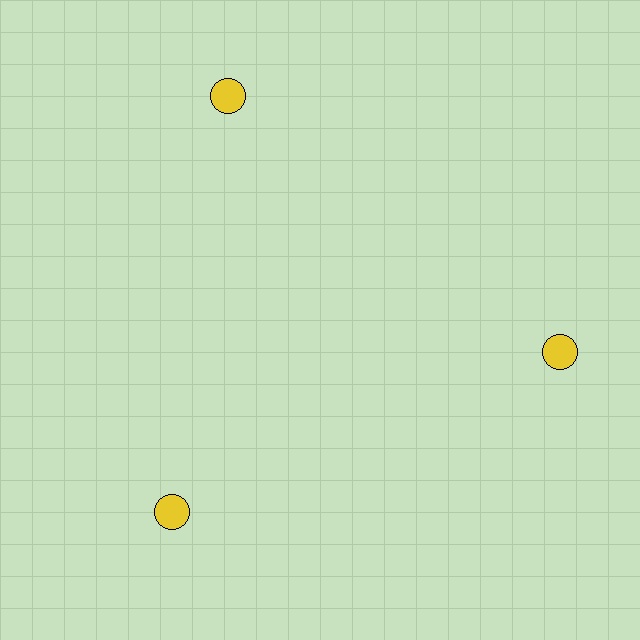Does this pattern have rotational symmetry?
Yes, this pattern has 3-fold rotational symmetry. It looks the same after rotating 120 degrees around the center.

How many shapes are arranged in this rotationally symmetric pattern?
There are 3 shapes, arranged in 3 groups of 1.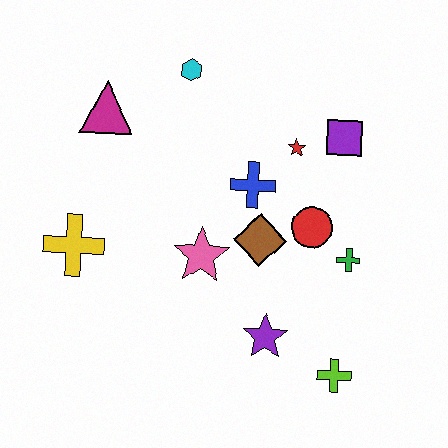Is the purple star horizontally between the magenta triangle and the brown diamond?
No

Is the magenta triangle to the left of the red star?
Yes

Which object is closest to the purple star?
The lime cross is closest to the purple star.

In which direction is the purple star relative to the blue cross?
The purple star is below the blue cross.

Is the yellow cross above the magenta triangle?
No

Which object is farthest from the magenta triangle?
The lime cross is farthest from the magenta triangle.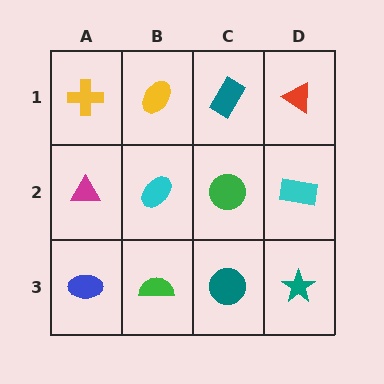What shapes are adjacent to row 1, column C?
A green circle (row 2, column C), a yellow ellipse (row 1, column B), a red triangle (row 1, column D).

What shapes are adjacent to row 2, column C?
A teal rectangle (row 1, column C), a teal circle (row 3, column C), a cyan ellipse (row 2, column B), a cyan rectangle (row 2, column D).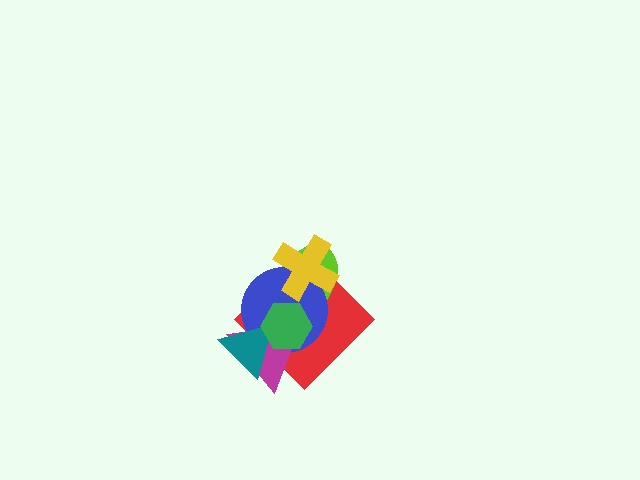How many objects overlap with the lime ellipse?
5 objects overlap with the lime ellipse.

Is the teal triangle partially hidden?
Yes, it is partially covered by another shape.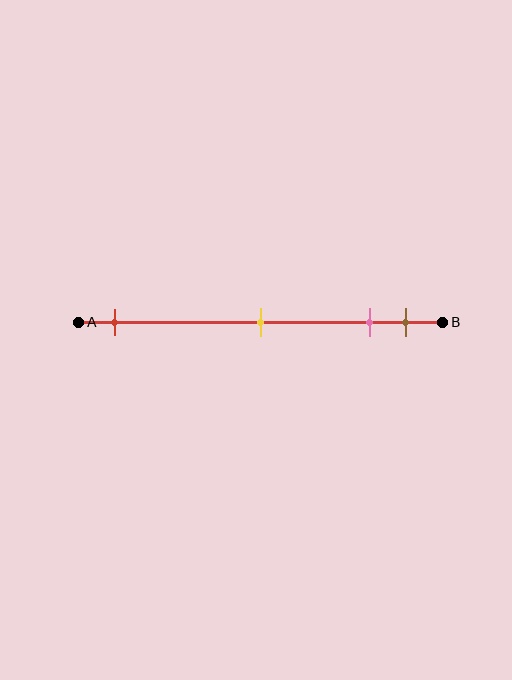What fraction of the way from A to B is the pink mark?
The pink mark is approximately 80% (0.8) of the way from A to B.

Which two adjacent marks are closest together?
The pink and brown marks are the closest adjacent pair.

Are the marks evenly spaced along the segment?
No, the marks are not evenly spaced.